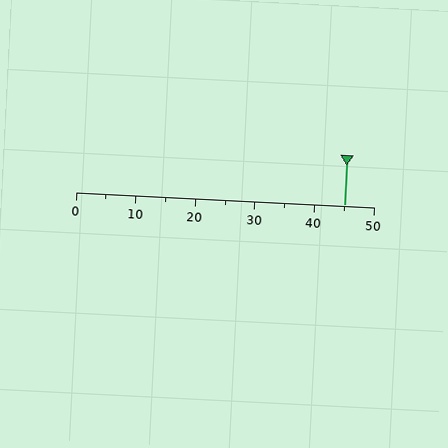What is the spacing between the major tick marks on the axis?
The major ticks are spaced 10 apart.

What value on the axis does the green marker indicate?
The marker indicates approximately 45.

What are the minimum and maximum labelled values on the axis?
The axis runs from 0 to 50.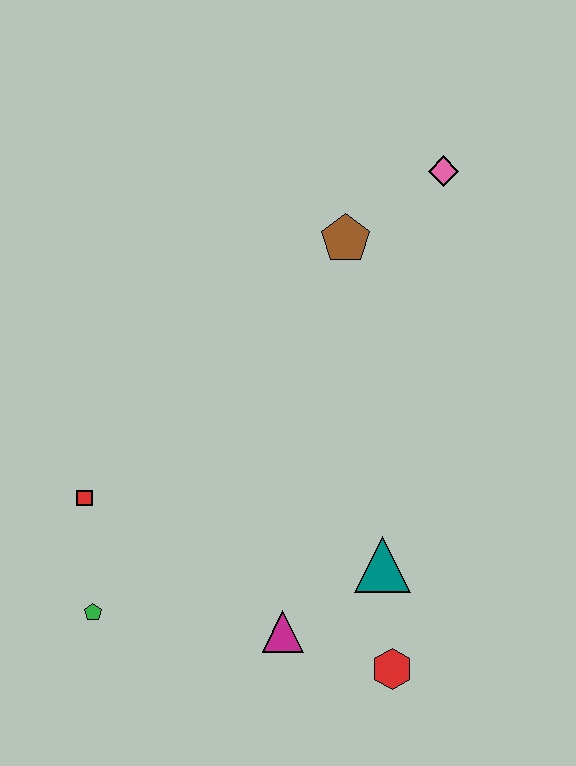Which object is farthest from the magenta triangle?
The pink diamond is farthest from the magenta triangle.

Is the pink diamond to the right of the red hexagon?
Yes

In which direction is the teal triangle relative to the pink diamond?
The teal triangle is below the pink diamond.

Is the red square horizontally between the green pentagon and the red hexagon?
No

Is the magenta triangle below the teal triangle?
Yes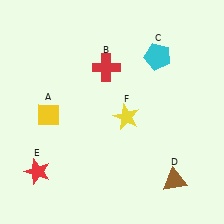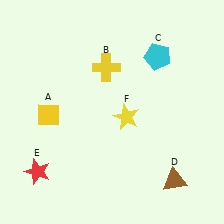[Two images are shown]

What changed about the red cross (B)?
In Image 1, B is red. In Image 2, it changed to yellow.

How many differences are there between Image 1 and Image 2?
There is 1 difference between the two images.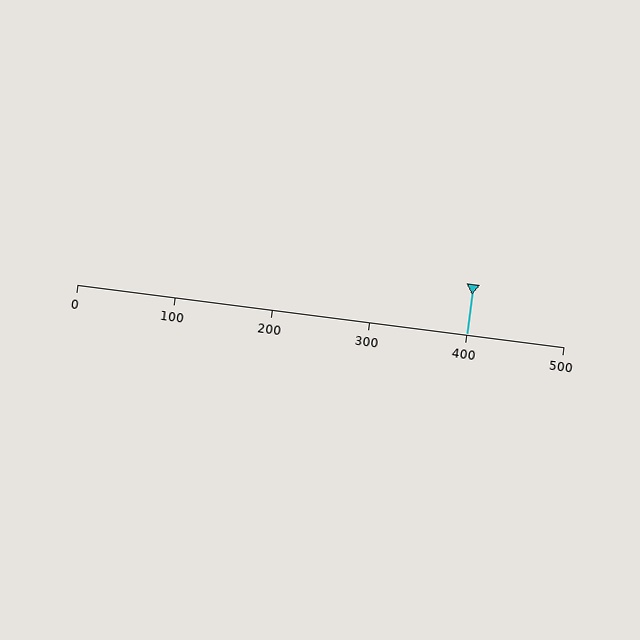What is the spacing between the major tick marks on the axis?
The major ticks are spaced 100 apart.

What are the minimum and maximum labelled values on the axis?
The axis runs from 0 to 500.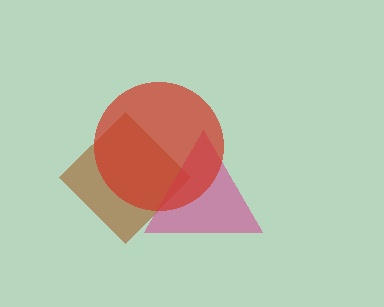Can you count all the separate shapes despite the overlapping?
Yes, there are 3 separate shapes.